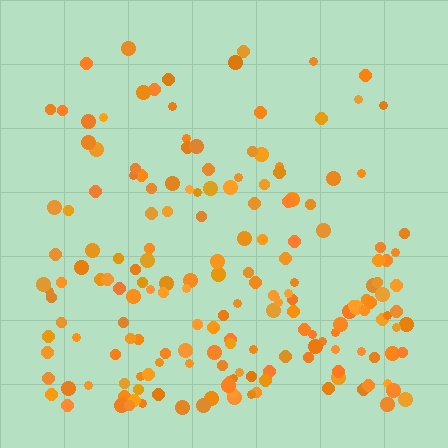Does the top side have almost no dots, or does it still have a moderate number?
Still a moderate number, just noticeably fewer than the bottom.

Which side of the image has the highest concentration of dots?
The bottom.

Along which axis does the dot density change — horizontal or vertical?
Vertical.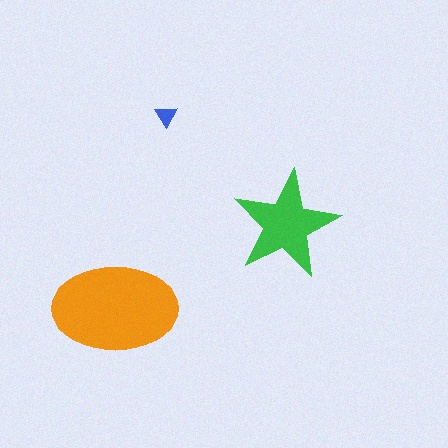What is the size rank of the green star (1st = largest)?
2nd.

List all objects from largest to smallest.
The orange ellipse, the green star, the blue triangle.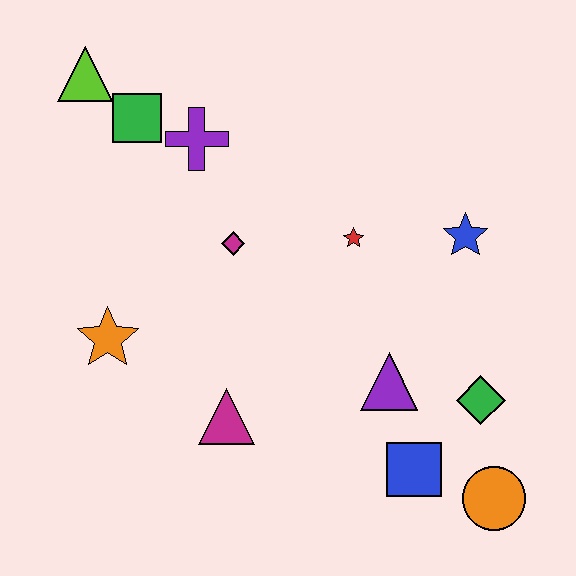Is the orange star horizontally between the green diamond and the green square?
No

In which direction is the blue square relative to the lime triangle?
The blue square is below the lime triangle.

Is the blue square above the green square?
No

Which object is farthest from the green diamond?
The lime triangle is farthest from the green diamond.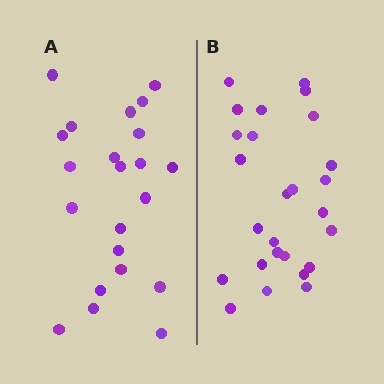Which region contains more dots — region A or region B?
Region B (the right region) has more dots.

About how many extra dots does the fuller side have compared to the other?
Region B has about 4 more dots than region A.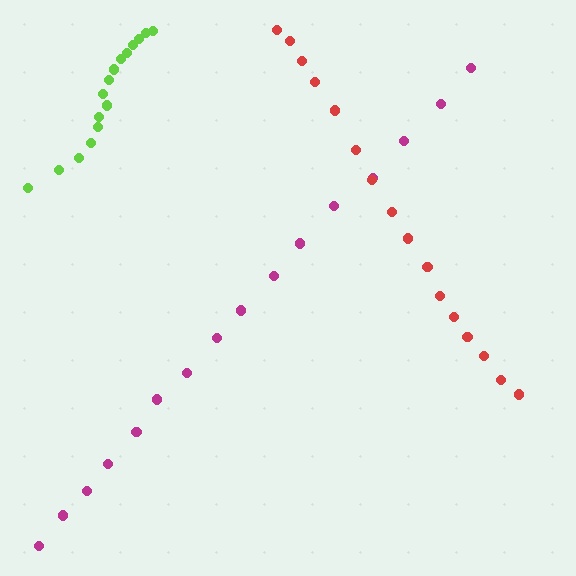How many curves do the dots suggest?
There are 3 distinct paths.